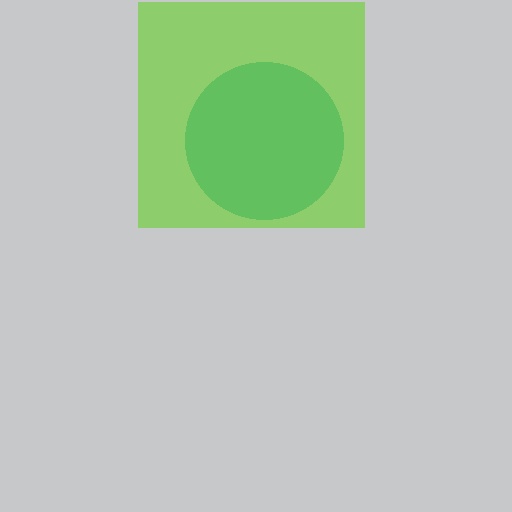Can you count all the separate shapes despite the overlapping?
Yes, there are 2 separate shapes.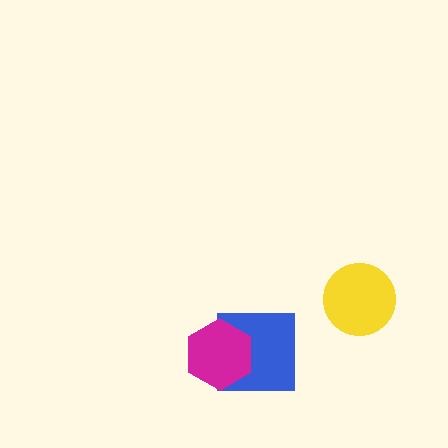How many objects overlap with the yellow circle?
0 objects overlap with the yellow circle.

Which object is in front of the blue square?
The magenta hexagon is in front of the blue square.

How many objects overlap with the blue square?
1 object overlaps with the blue square.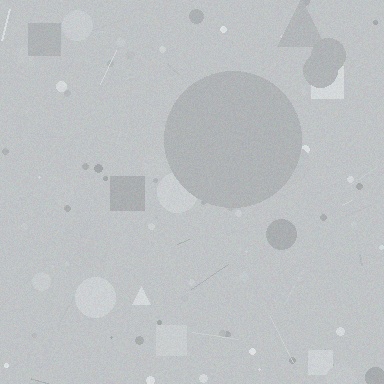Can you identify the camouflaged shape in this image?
The camouflaged shape is a circle.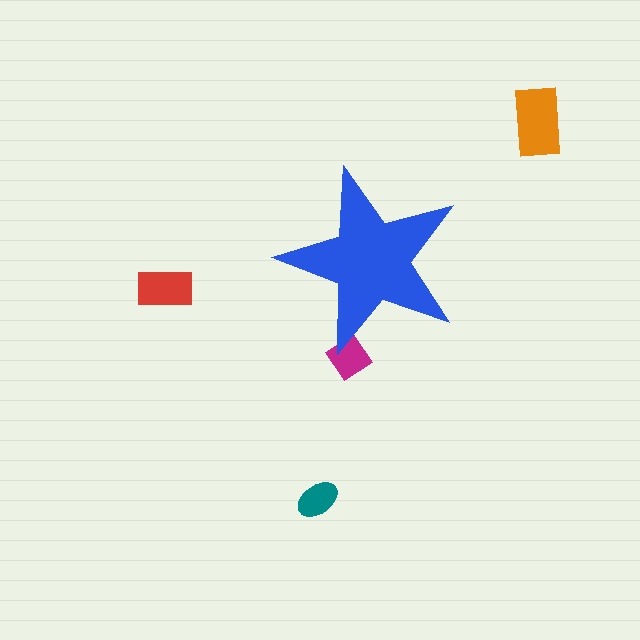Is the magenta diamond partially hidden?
Yes, the magenta diamond is partially hidden behind the blue star.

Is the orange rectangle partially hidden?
No, the orange rectangle is fully visible.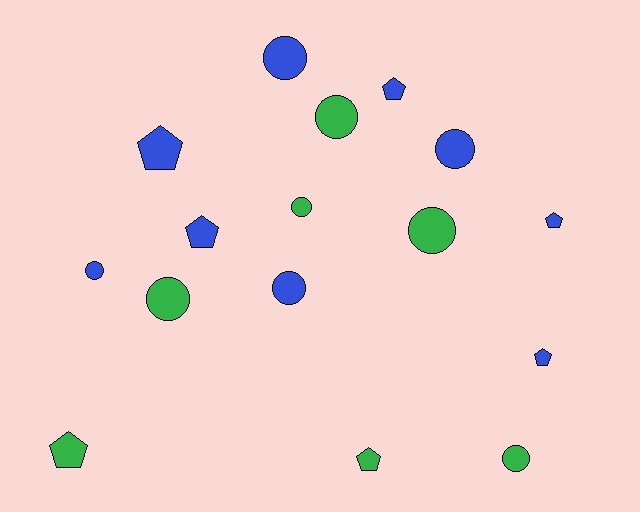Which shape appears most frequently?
Circle, with 9 objects.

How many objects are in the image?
There are 16 objects.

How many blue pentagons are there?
There are 5 blue pentagons.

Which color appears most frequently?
Blue, with 9 objects.